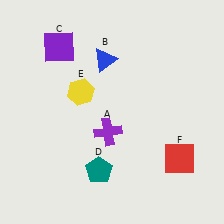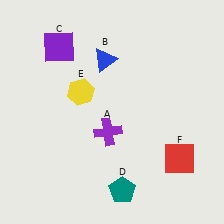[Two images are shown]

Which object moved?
The teal pentagon (D) moved right.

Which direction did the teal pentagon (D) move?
The teal pentagon (D) moved right.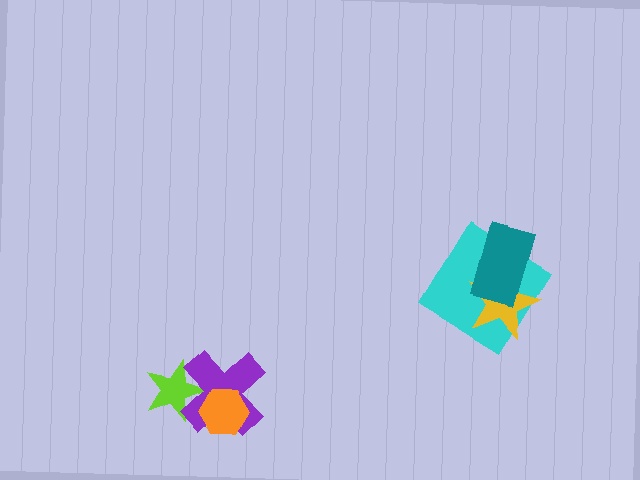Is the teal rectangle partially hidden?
No, no other shape covers it.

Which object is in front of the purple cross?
The orange hexagon is in front of the purple cross.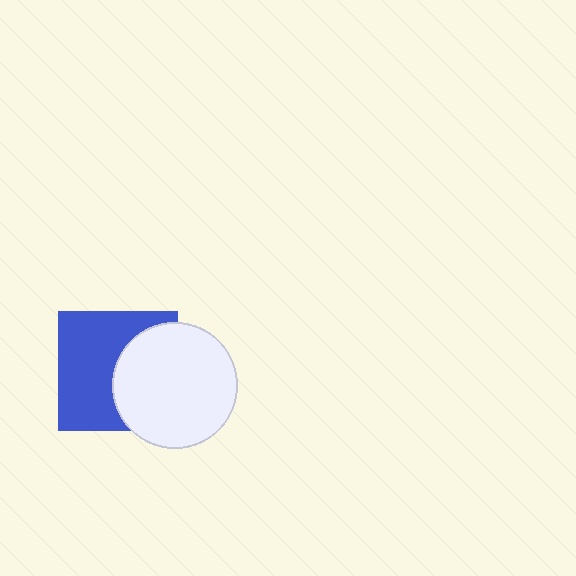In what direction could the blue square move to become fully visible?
The blue square could move left. That would shift it out from behind the white circle entirely.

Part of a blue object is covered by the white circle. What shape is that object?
It is a square.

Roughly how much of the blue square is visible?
About half of it is visible (roughly 58%).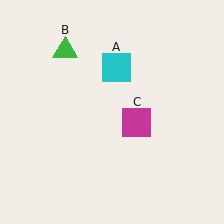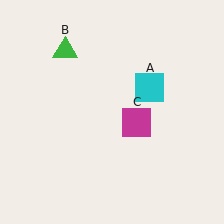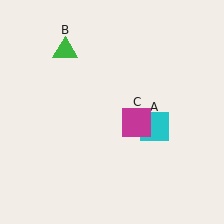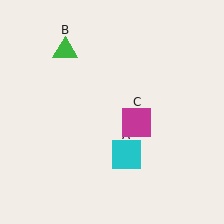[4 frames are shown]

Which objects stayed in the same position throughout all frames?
Green triangle (object B) and magenta square (object C) remained stationary.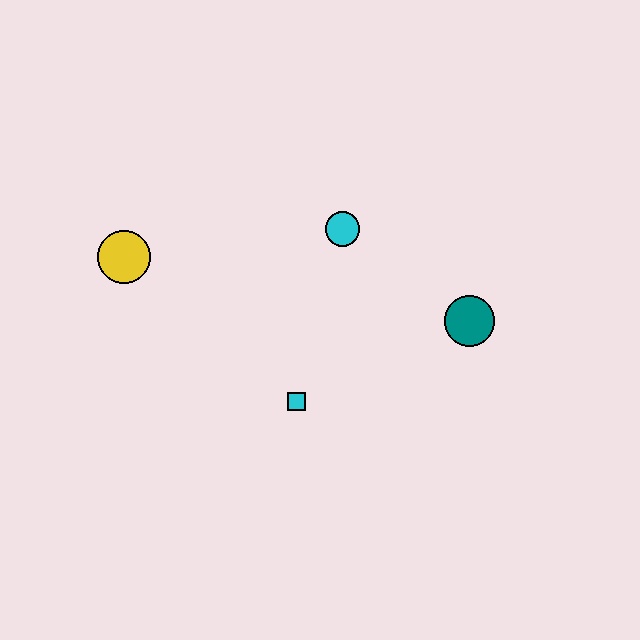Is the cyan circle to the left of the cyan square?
No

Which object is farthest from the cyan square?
The yellow circle is farthest from the cyan square.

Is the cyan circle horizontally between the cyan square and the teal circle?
Yes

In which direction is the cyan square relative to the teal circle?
The cyan square is to the left of the teal circle.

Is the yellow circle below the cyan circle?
Yes